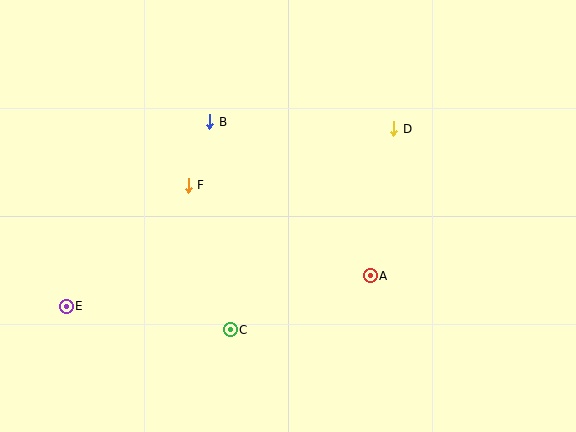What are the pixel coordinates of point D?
Point D is at (394, 129).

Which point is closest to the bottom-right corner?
Point A is closest to the bottom-right corner.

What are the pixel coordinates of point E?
Point E is at (66, 306).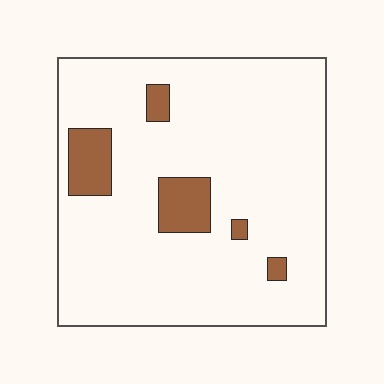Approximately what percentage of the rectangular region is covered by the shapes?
Approximately 10%.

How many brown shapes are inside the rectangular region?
5.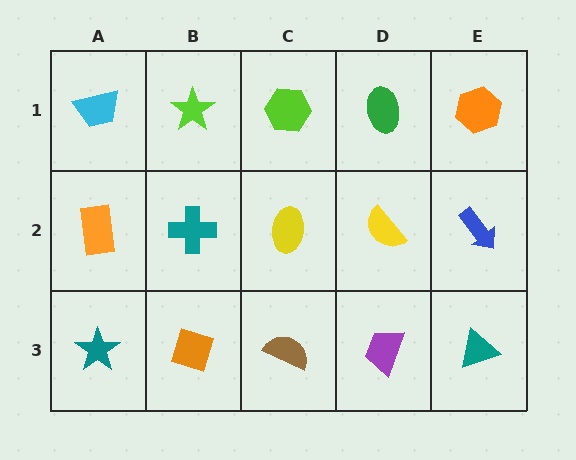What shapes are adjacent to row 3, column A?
An orange rectangle (row 2, column A), an orange diamond (row 3, column B).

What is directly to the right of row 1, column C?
A green ellipse.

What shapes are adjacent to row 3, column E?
A blue arrow (row 2, column E), a purple trapezoid (row 3, column D).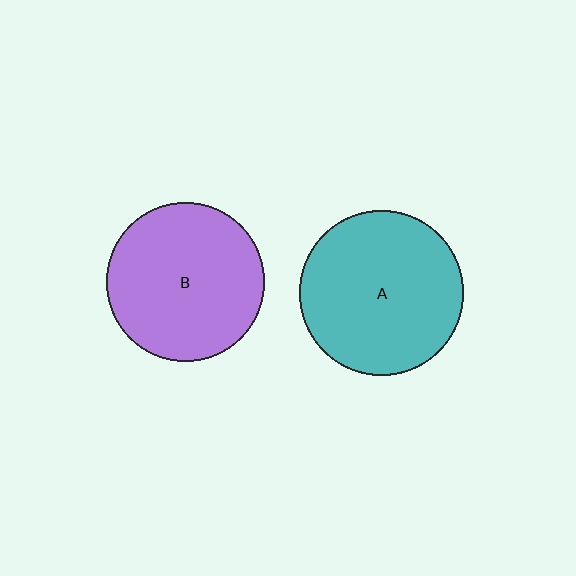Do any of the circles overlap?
No, none of the circles overlap.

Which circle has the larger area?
Circle A (teal).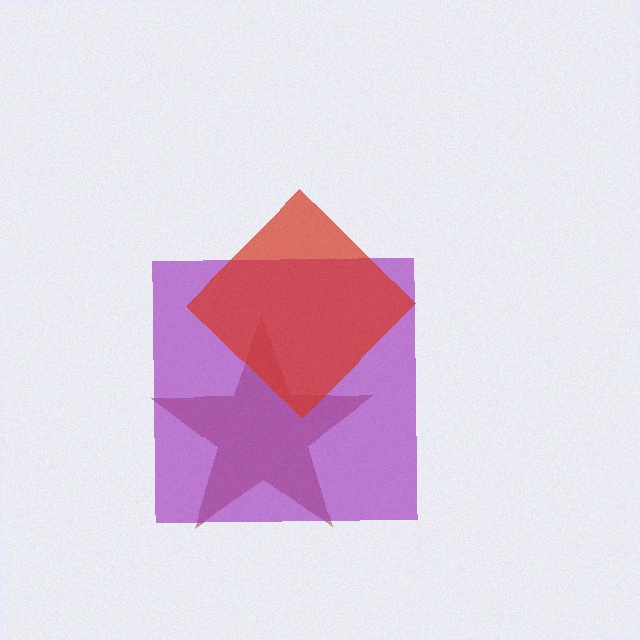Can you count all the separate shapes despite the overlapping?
Yes, there are 3 separate shapes.